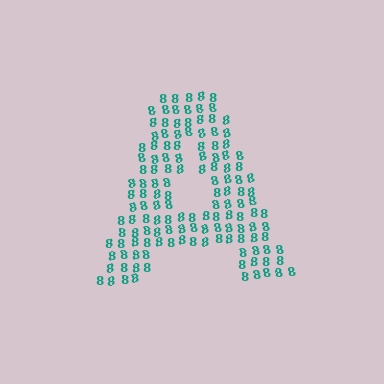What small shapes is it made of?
It is made of small digit 8's.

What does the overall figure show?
The overall figure shows the letter A.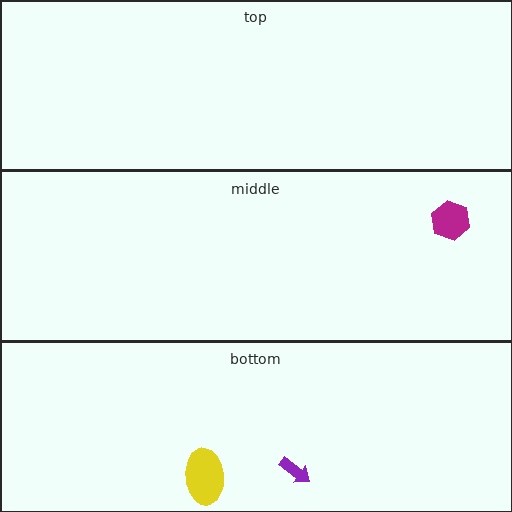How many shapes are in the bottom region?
2.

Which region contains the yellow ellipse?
The bottom region.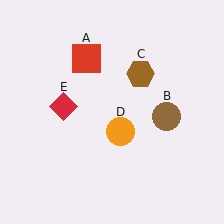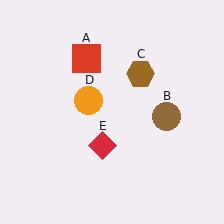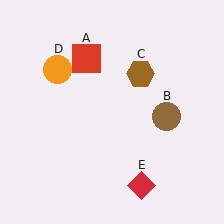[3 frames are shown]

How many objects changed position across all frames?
2 objects changed position: orange circle (object D), red diamond (object E).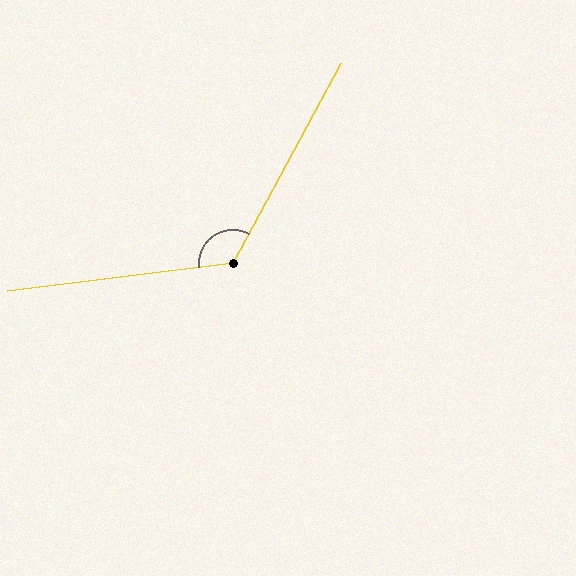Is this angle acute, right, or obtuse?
It is obtuse.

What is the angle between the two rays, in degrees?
Approximately 125 degrees.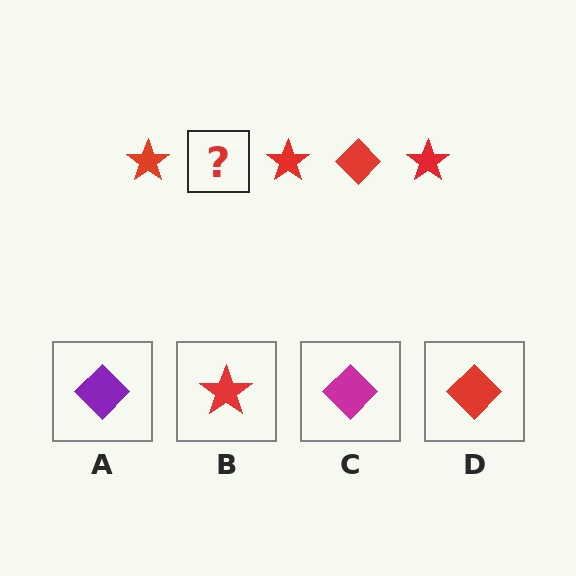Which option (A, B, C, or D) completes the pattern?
D.